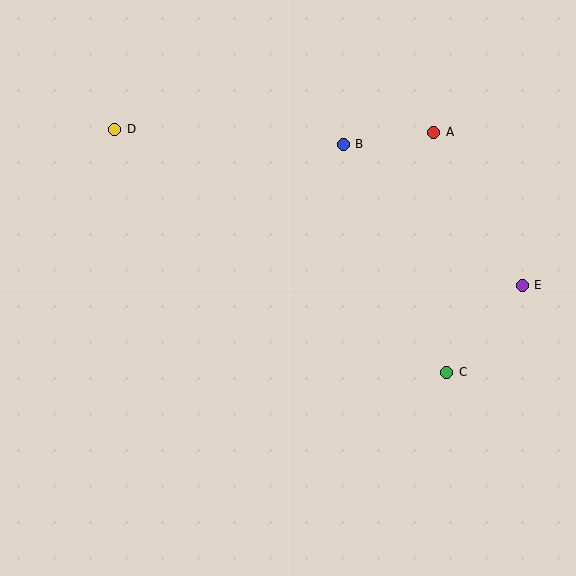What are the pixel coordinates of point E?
Point E is at (522, 285).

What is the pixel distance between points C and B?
The distance between C and B is 251 pixels.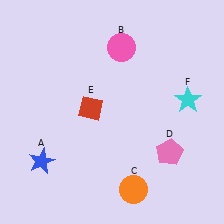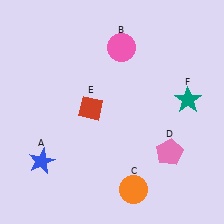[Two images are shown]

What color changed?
The star (F) changed from cyan in Image 1 to teal in Image 2.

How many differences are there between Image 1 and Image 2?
There is 1 difference between the two images.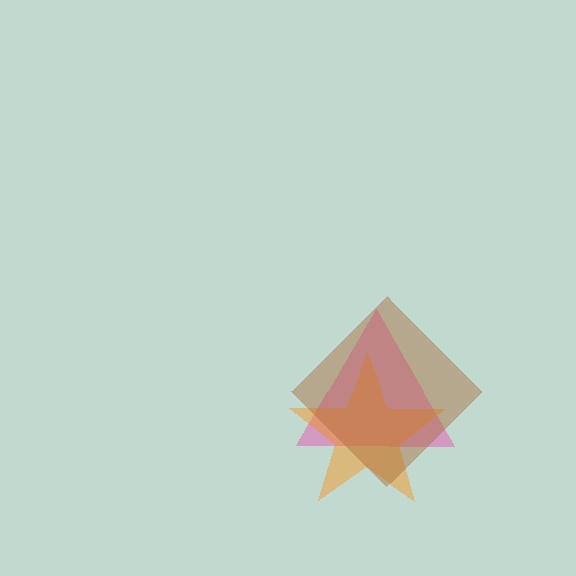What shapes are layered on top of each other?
The layered shapes are: a pink triangle, an orange star, a brown diamond.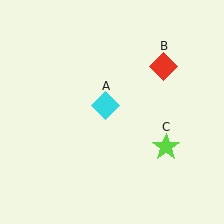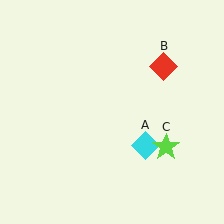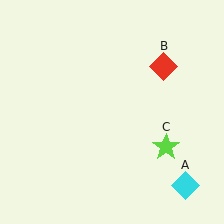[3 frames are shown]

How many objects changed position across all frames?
1 object changed position: cyan diamond (object A).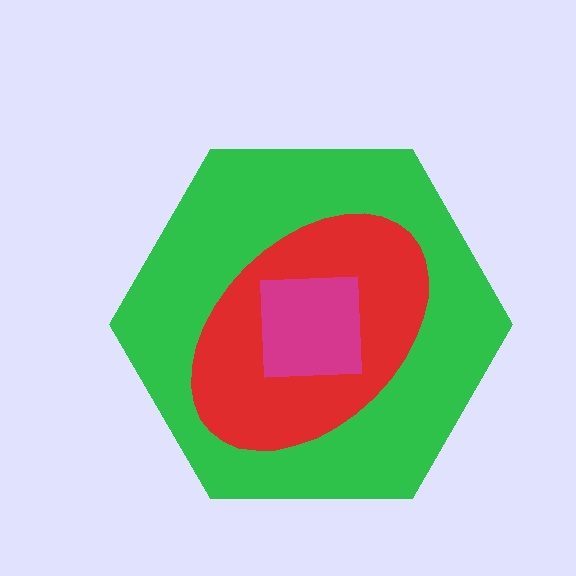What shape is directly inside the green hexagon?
The red ellipse.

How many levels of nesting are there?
3.